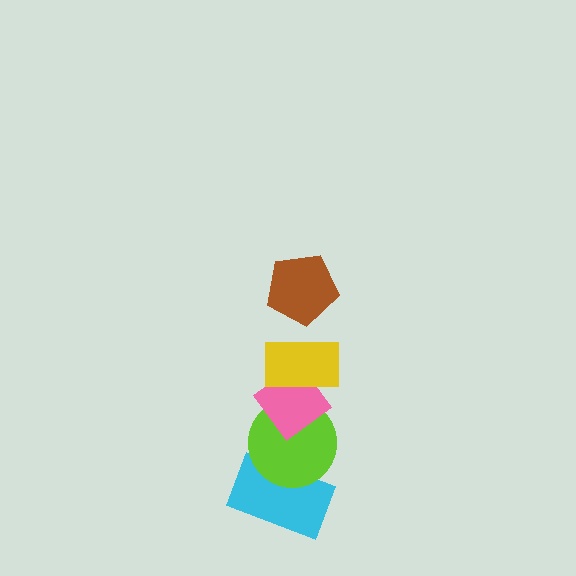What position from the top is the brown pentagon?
The brown pentagon is 1st from the top.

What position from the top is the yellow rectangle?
The yellow rectangle is 2nd from the top.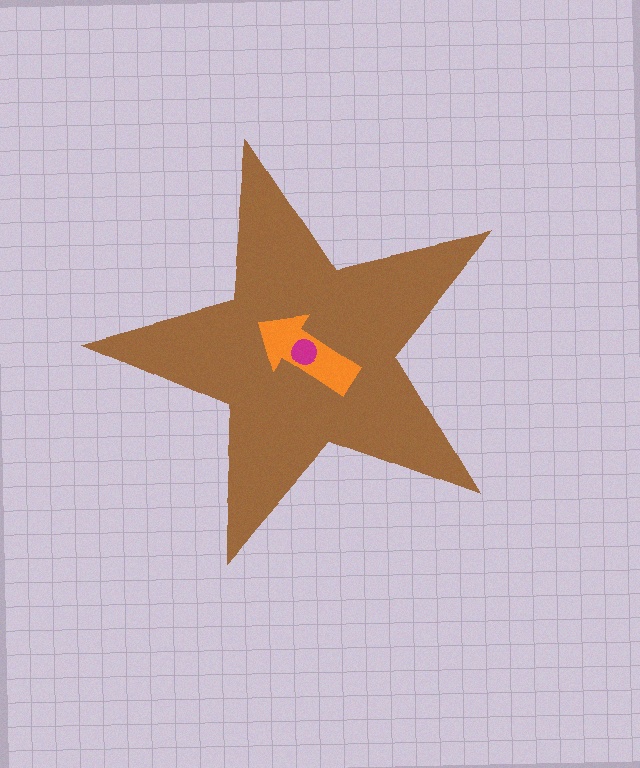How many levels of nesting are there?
3.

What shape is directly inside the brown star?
The orange arrow.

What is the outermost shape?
The brown star.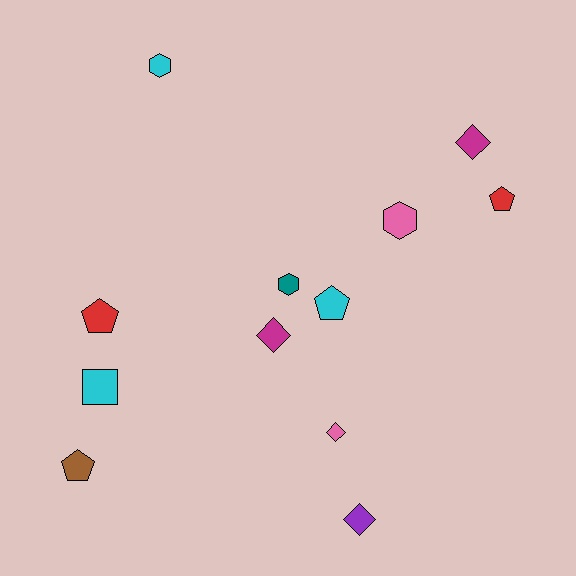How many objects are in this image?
There are 12 objects.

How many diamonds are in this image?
There are 4 diamonds.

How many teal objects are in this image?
There is 1 teal object.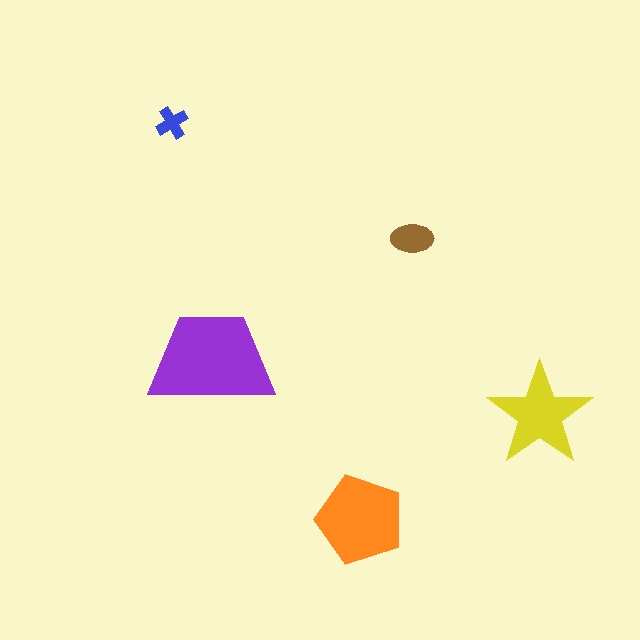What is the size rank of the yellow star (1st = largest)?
3rd.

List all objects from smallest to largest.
The blue cross, the brown ellipse, the yellow star, the orange pentagon, the purple trapezoid.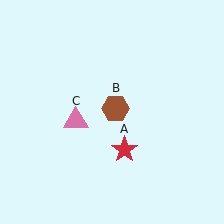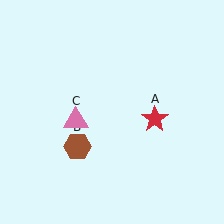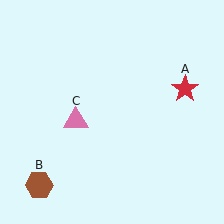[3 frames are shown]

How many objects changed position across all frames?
2 objects changed position: red star (object A), brown hexagon (object B).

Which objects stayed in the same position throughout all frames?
Pink triangle (object C) remained stationary.